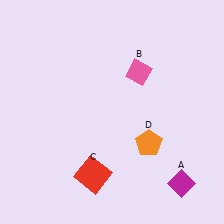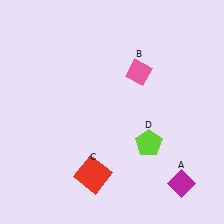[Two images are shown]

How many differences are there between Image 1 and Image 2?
There is 1 difference between the two images.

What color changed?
The pentagon (D) changed from orange in Image 1 to lime in Image 2.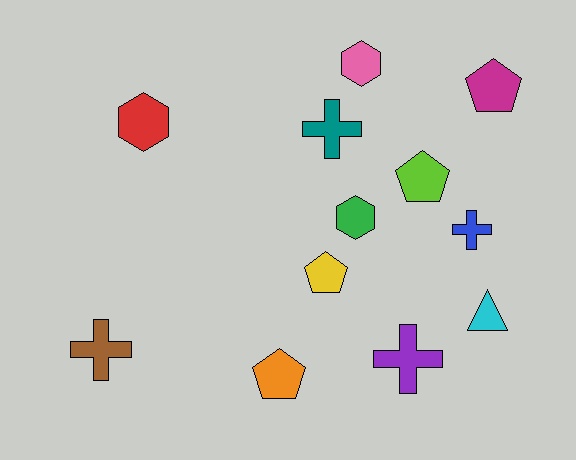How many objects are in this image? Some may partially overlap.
There are 12 objects.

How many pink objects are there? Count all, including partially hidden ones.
There is 1 pink object.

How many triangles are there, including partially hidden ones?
There is 1 triangle.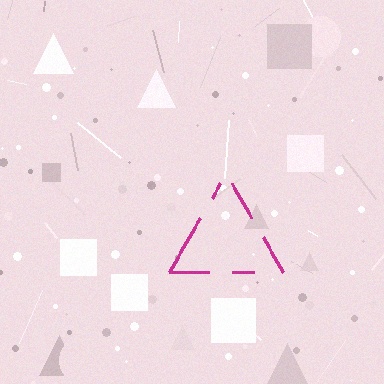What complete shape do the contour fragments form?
The contour fragments form a triangle.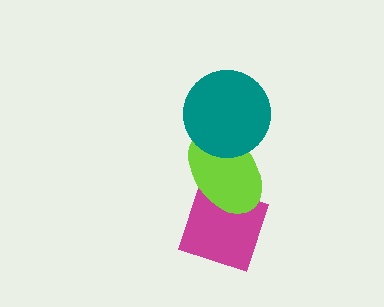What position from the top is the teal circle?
The teal circle is 1st from the top.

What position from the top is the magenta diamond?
The magenta diamond is 3rd from the top.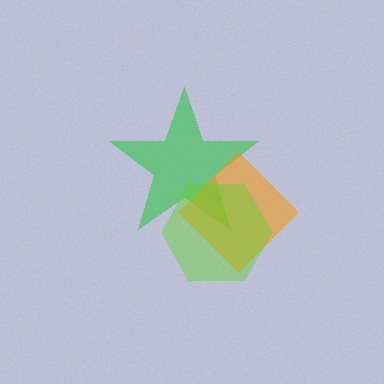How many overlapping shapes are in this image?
There are 3 overlapping shapes in the image.